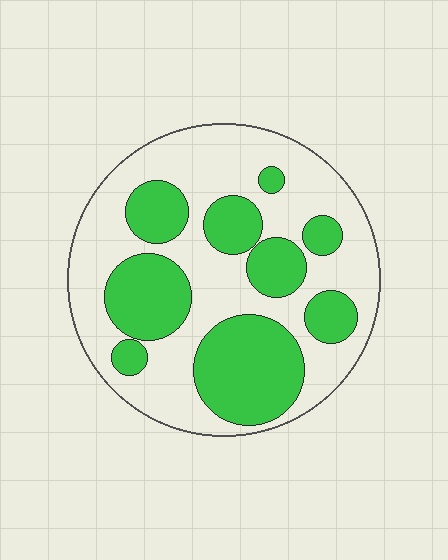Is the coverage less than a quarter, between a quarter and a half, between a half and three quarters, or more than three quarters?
Between a quarter and a half.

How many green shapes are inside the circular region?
9.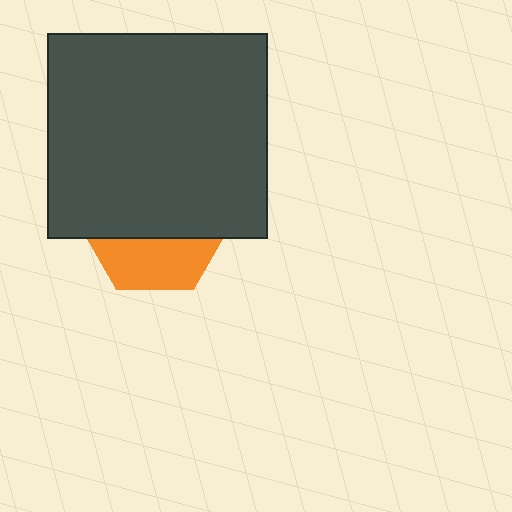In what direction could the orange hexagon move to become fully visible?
The orange hexagon could move down. That would shift it out from behind the dark gray rectangle entirely.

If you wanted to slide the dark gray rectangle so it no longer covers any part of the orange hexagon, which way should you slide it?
Slide it up — that is the most direct way to separate the two shapes.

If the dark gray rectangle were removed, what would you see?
You would see the complete orange hexagon.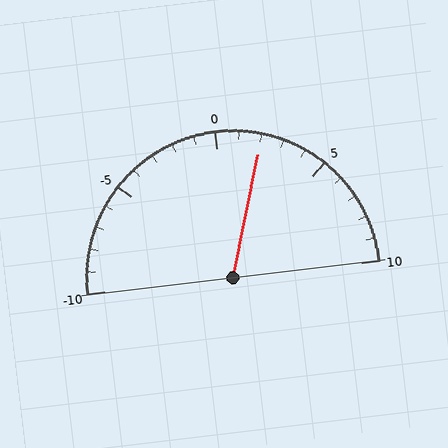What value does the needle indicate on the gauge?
The needle indicates approximately 2.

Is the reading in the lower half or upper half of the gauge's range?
The reading is in the upper half of the range (-10 to 10).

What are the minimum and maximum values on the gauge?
The gauge ranges from -10 to 10.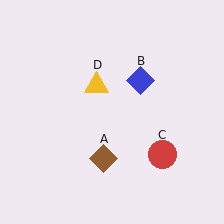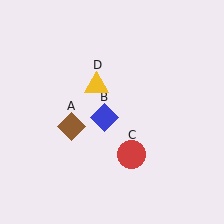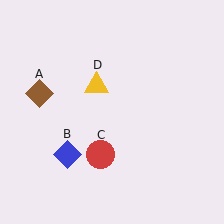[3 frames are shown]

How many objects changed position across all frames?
3 objects changed position: brown diamond (object A), blue diamond (object B), red circle (object C).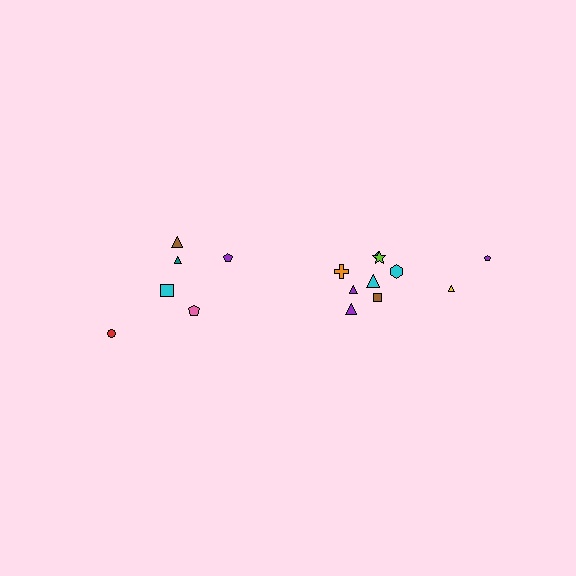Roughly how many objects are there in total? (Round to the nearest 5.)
Roughly 15 objects in total.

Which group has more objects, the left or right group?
The right group.